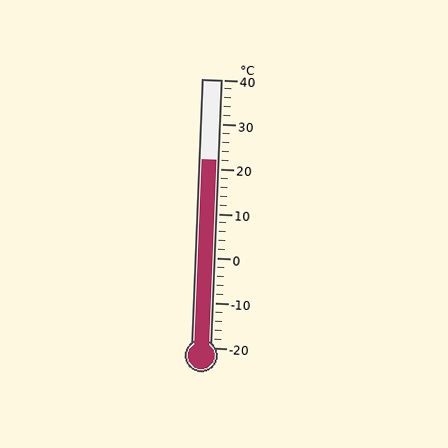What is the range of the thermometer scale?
The thermometer scale ranges from -20°C to 40°C.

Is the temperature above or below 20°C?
The temperature is above 20°C.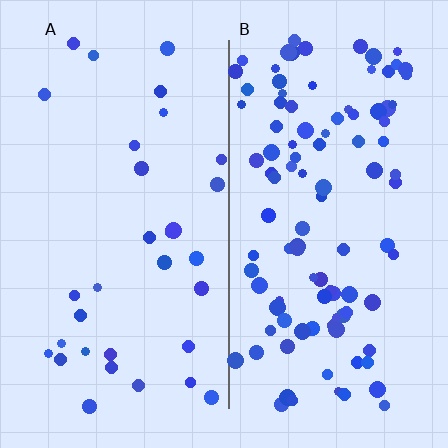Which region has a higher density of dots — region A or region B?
B (the right).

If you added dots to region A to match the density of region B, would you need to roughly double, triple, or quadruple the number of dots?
Approximately triple.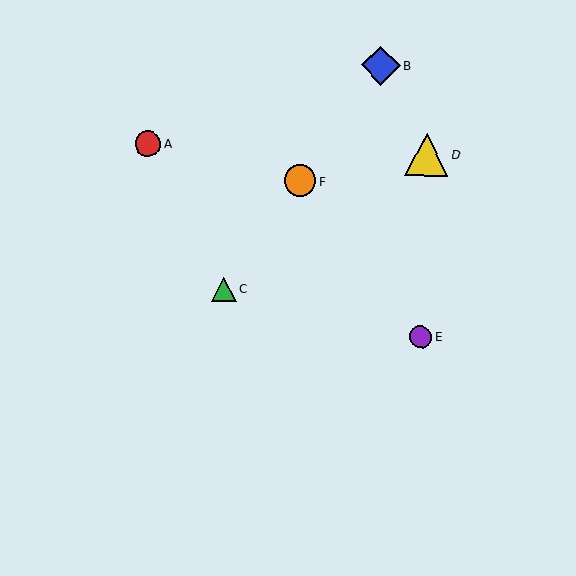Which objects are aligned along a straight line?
Objects B, C, F are aligned along a straight line.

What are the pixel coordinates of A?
Object A is at (148, 144).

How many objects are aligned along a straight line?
3 objects (B, C, F) are aligned along a straight line.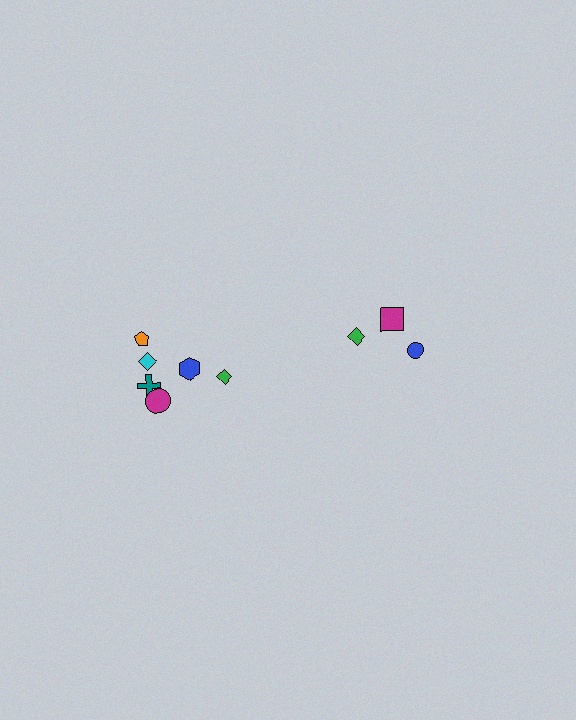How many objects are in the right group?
There are 3 objects.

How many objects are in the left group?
There are 6 objects.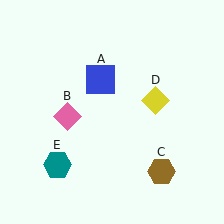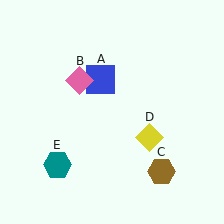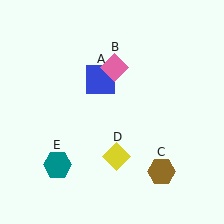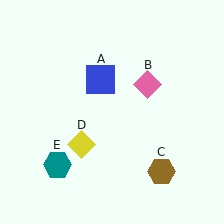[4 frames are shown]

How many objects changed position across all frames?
2 objects changed position: pink diamond (object B), yellow diamond (object D).